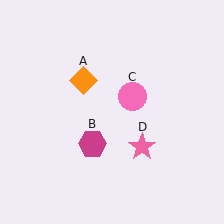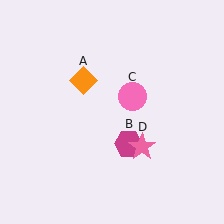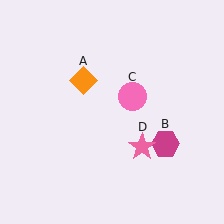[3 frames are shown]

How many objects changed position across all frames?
1 object changed position: magenta hexagon (object B).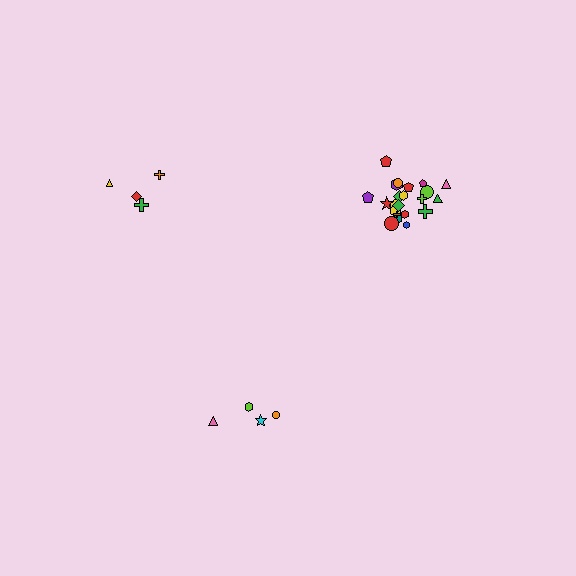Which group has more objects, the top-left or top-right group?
The top-right group.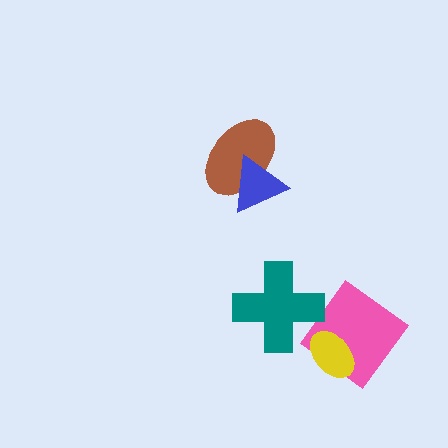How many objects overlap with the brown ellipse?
1 object overlaps with the brown ellipse.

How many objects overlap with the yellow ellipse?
1 object overlaps with the yellow ellipse.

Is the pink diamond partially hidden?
Yes, it is partially covered by another shape.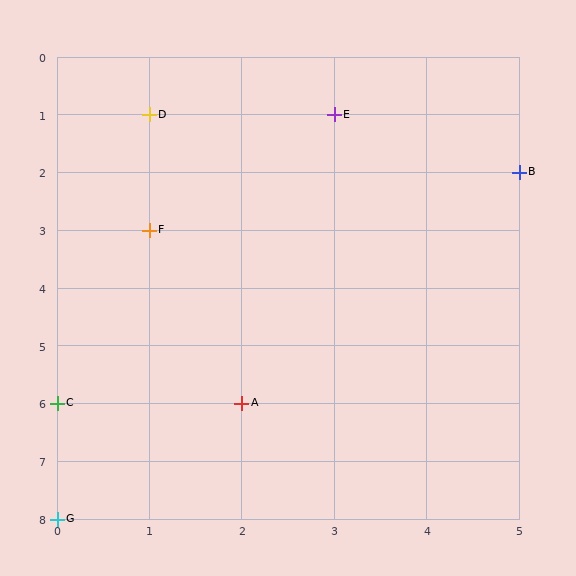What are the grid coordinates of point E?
Point E is at grid coordinates (3, 1).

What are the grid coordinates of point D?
Point D is at grid coordinates (1, 1).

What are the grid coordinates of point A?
Point A is at grid coordinates (2, 6).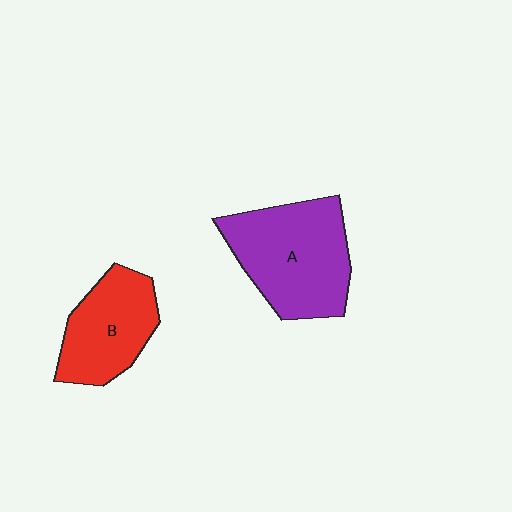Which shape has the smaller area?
Shape B (red).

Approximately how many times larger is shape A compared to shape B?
Approximately 1.4 times.